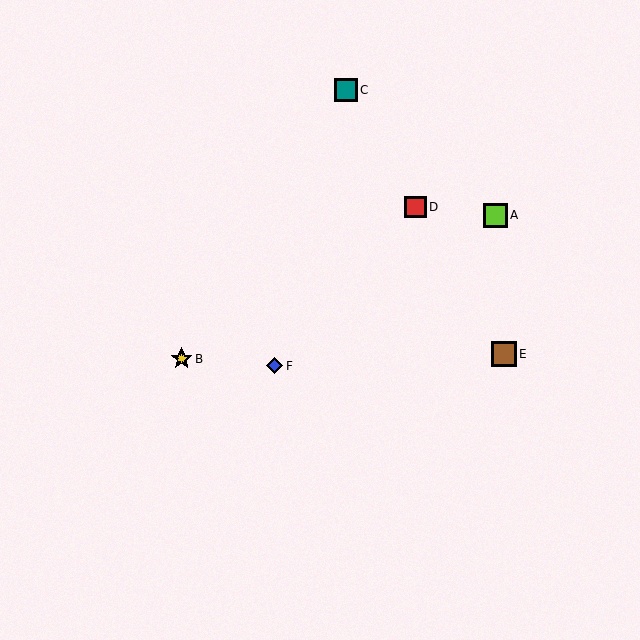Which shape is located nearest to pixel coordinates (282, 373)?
The blue diamond (labeled F) at (275, 366) is nearest to that location.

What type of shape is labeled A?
Shape A is a lime square.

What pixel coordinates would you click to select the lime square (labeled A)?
Click at (495, 215) to select the lime square A.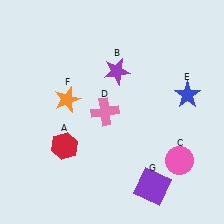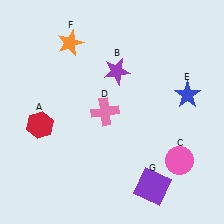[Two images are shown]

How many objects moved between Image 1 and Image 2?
2 objects moved between the two images.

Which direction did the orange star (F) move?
The orange star (F) moved up.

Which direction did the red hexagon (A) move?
The red hexagon (A) moved left.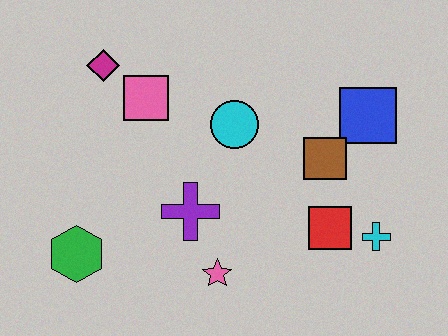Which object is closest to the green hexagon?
The purple cross is closest to the green hexagon.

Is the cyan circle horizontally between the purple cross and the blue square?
Yes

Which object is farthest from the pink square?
The cyan cross is farthest from the pink square.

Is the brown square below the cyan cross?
No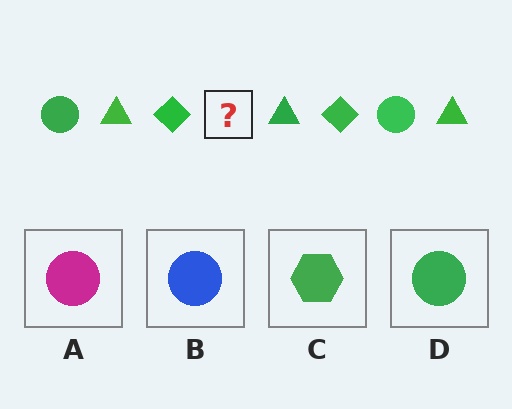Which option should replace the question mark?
Option D.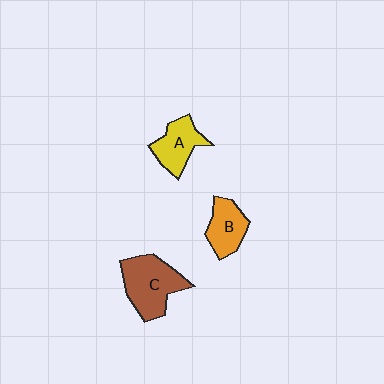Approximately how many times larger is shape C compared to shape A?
Approximately 1.5 times.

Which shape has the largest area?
Shape C (brown).